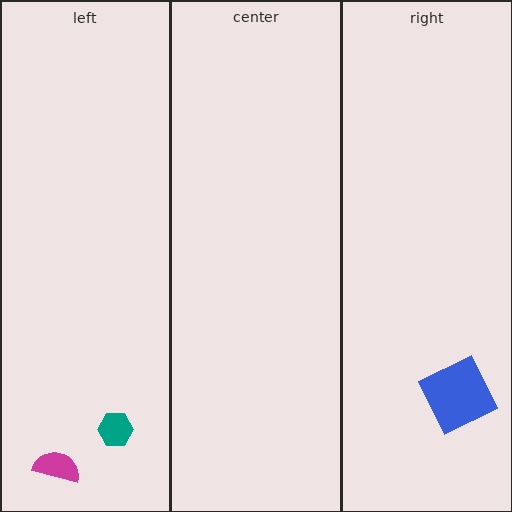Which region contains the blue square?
The right region.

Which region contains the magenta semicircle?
The left region.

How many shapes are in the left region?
2.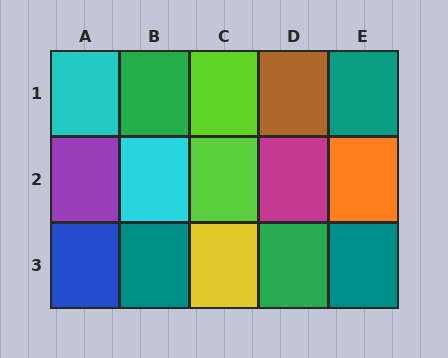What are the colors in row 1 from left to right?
Cyan, green, lime, brown, teal.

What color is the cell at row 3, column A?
Blue.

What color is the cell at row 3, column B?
Teal.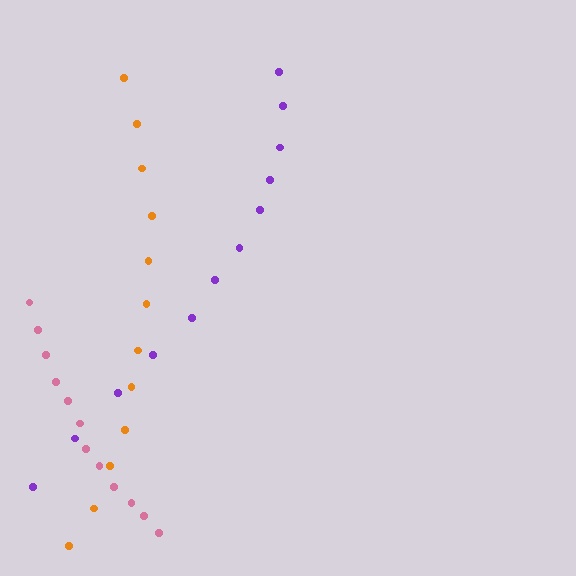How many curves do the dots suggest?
There are 3 distinct paths.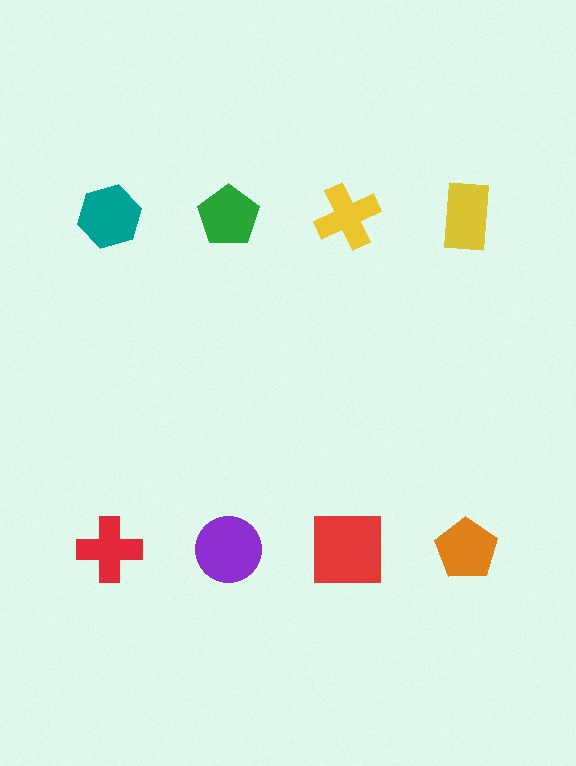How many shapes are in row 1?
4 shapes.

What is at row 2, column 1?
A red cross.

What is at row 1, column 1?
A teal hexagon.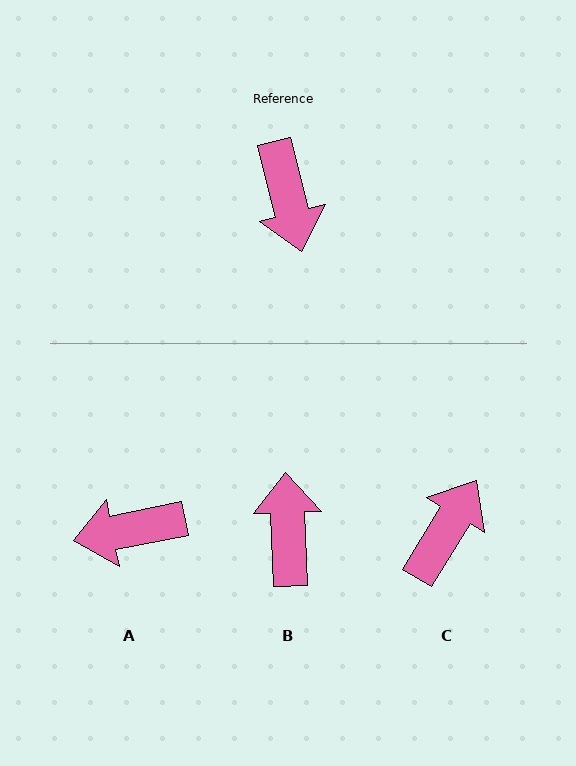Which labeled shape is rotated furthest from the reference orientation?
B, about 168 degrees away.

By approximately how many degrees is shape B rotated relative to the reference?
Approximately 168 degrees counter-clockwise.